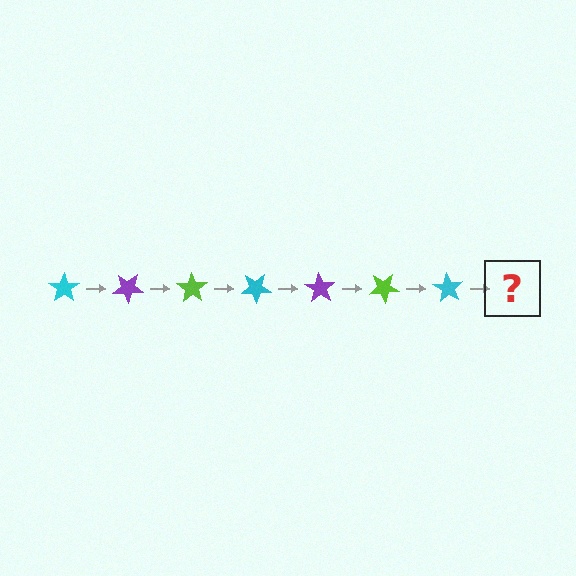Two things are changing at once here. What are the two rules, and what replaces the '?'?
The two rules are that it rotates 35 degrees each step and the color cycles through cyan, purple, and lime. The '?' should be a purple star, rotated 245 degrees from the start.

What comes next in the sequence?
The next element should be a purple star, rotated 245 degrees from the start.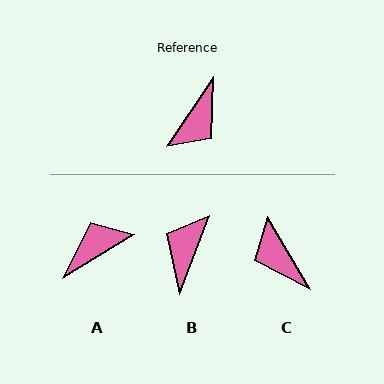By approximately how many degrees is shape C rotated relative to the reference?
Approximately 116 degrees clockwise.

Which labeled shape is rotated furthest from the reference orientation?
B, about 167 degrees away.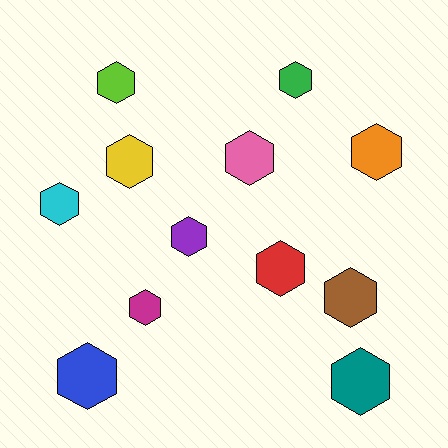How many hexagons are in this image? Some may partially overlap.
There are 12 hexagons.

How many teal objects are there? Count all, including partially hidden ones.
There is 1 teal object.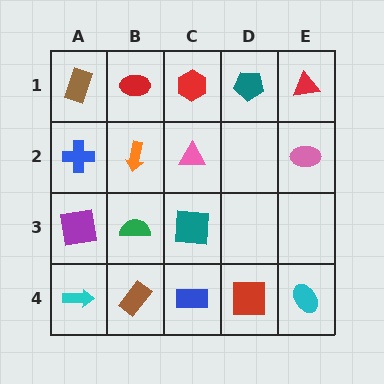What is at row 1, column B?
A red ellipse.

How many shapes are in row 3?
3 shapes.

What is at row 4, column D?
A red square.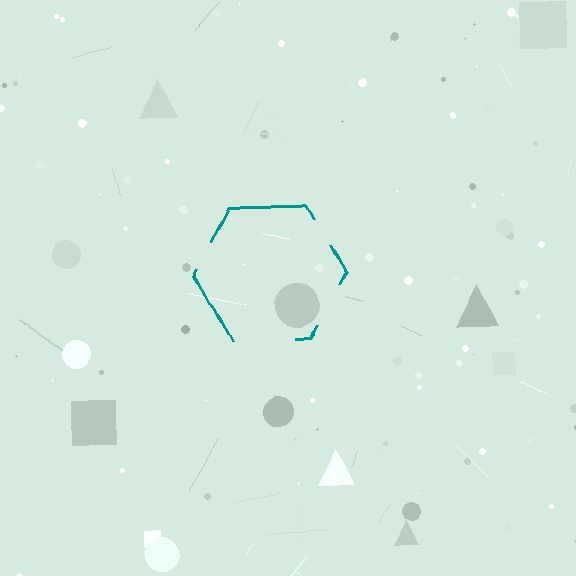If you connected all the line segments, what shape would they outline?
They would outline a hexagon.